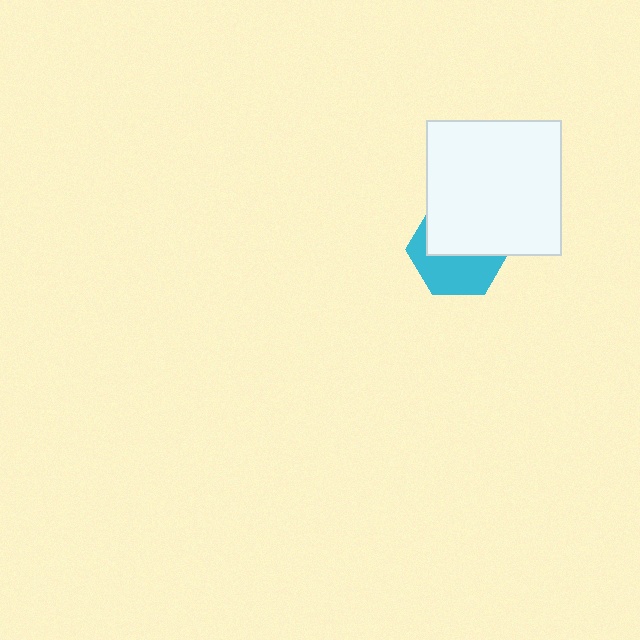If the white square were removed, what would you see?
You would see the complete cyan hexagon.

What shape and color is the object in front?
The object in front is a white square.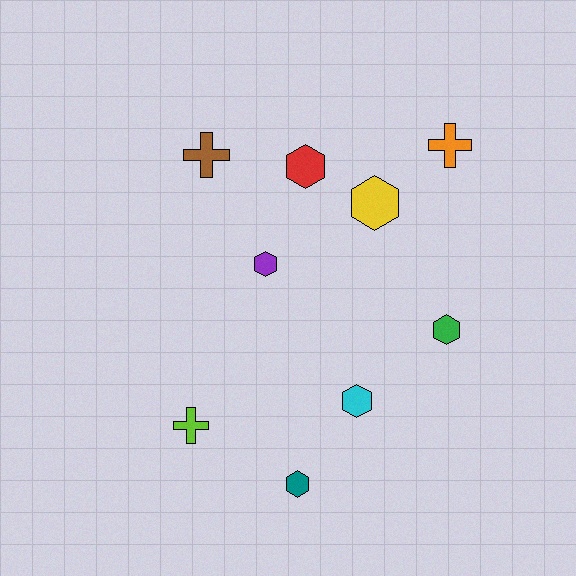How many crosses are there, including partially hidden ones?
There are 3 crosses.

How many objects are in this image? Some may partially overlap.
There are 9 objects.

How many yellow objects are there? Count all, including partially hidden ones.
There is 1 yellow object.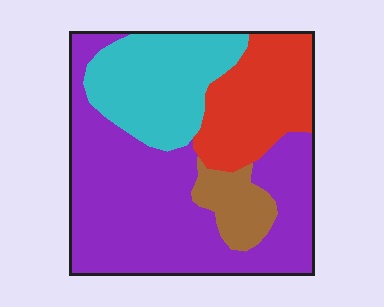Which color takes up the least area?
Brown, at roughly 10%.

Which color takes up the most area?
Purple, at roughly 50%.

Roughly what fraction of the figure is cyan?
Cyan takes up between a sixth and a third of the figure.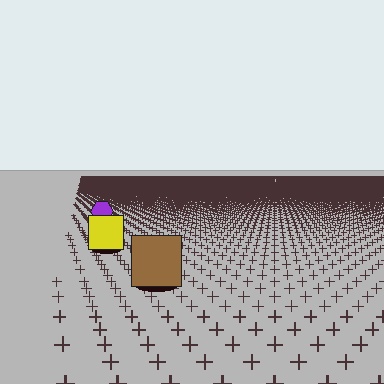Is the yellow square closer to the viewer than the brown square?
No. The brown square is closer — you can tell from the texture gradient: the ground texture is coarser near it.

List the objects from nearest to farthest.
From nearest to farthest: the brown square, the yellow square, the purple hexagon.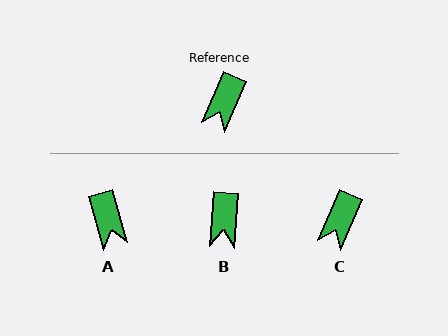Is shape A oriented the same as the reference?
No, it is off by about 41 degrees.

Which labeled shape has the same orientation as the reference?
C.